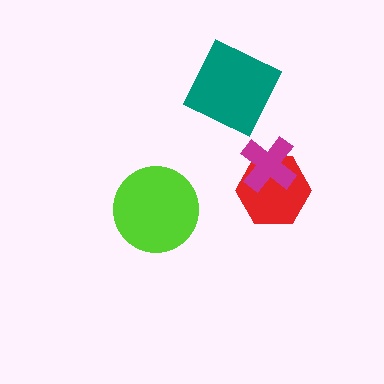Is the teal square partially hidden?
No, no other shape covers it.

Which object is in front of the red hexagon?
The magenta cross is in front of the red hexagon.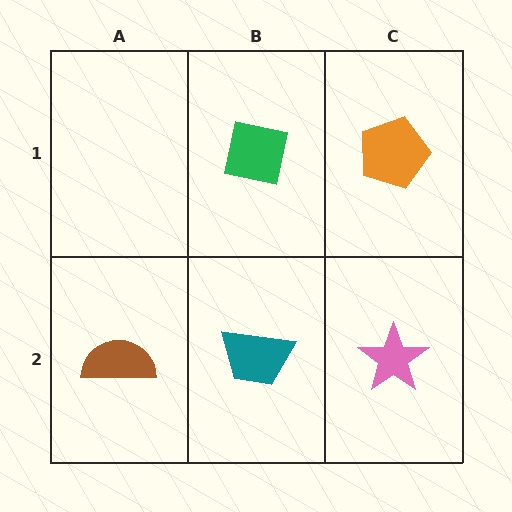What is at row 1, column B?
A green square.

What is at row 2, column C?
A pink star.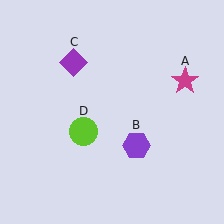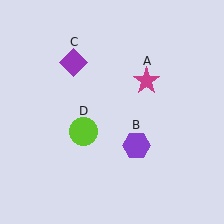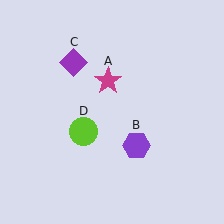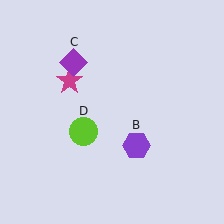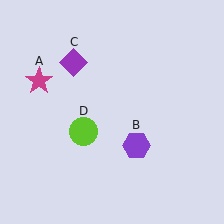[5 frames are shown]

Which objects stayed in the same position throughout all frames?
Purple hexagon (object B) and purple diamond (object C) and lime circle (object D) remained stationary.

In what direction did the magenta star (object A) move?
The magenta star (object A) moved left.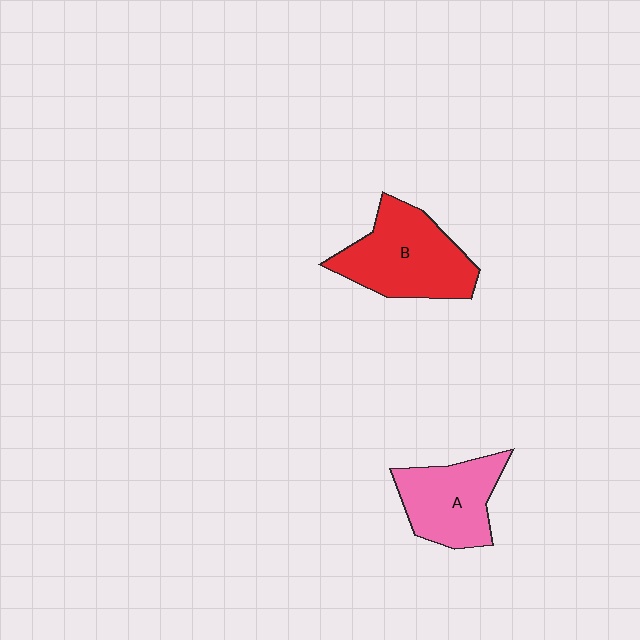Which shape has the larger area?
Shape B (red).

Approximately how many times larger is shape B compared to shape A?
Approximately 1.3 times.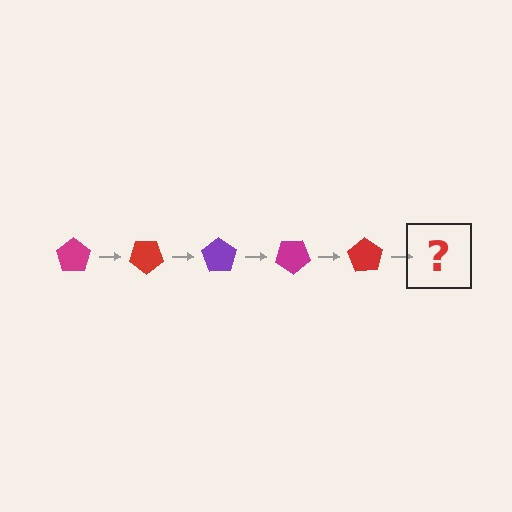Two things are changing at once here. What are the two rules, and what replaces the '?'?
The two rules are that it rotates 35 degrees each step and the color cycles through magenta, red, and purple. The '?' should be a purple pentagon, rotated 175 degrees from the start.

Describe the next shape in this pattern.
It should be a purple pentagon, rotated 175 degrees from the start.